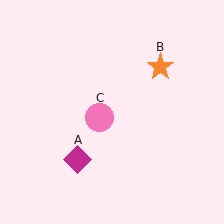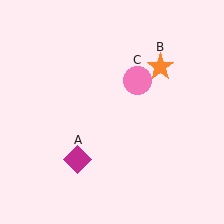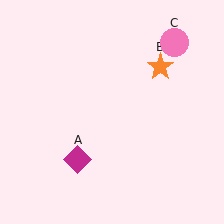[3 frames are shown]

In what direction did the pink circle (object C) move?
The pink circle (object C) moved up and to the right.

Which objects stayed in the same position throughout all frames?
Magenta diamond (object A) and orange star (object B) remained stationary.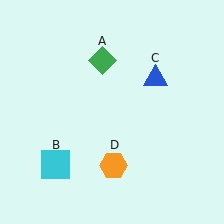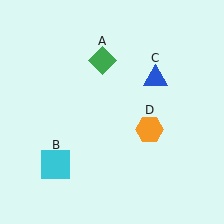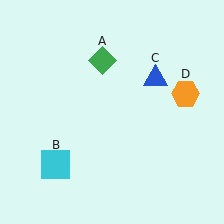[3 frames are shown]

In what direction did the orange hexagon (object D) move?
The orange hexagon (object D) moved up and to the right.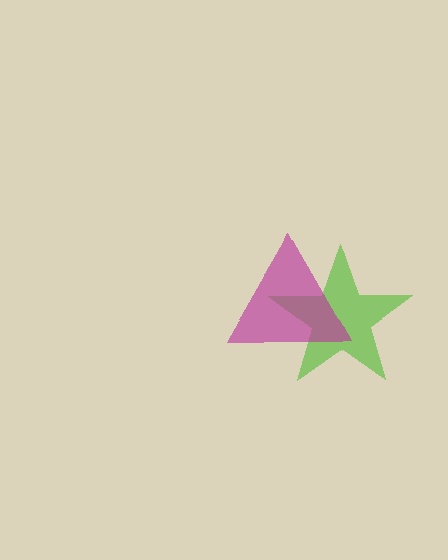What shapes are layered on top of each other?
The layered shapes are: a lime star, a magenta triangle.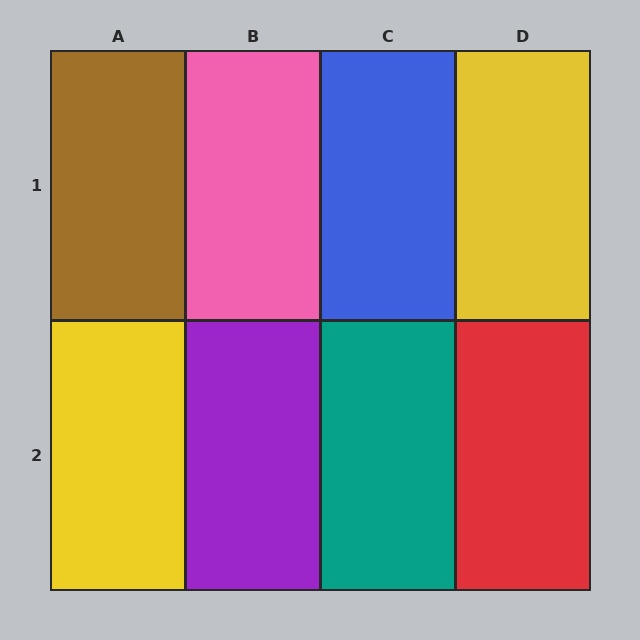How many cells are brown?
1 cell is brown.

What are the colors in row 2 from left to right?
Yellow, purple, teal, red.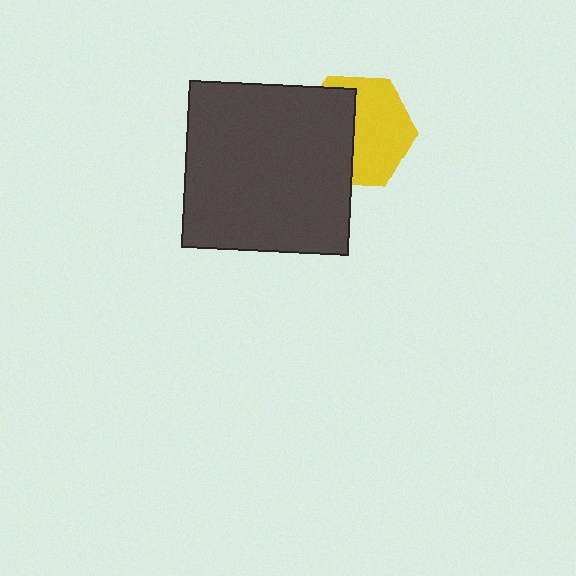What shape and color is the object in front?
The object in front is a dark gray square.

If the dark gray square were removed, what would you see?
You would see the complete yellow hexagon.